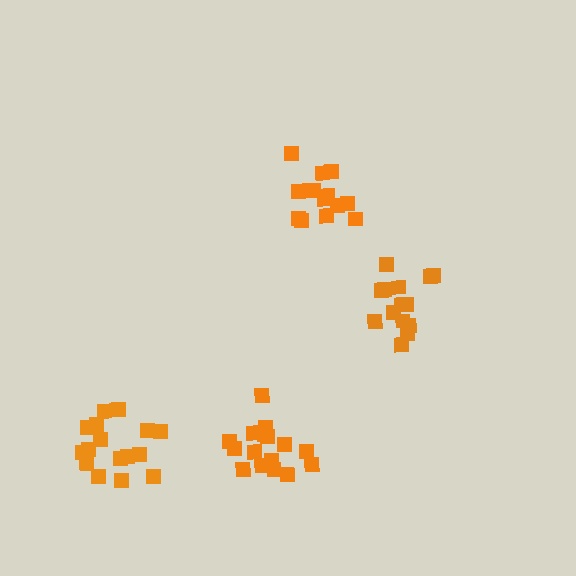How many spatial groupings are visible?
There are 4 spatial groupings.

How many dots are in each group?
Group 1: 16 dots, Group 2: 14 dots, Group 3: 14 dots, Group 4: 16 dots (60 total).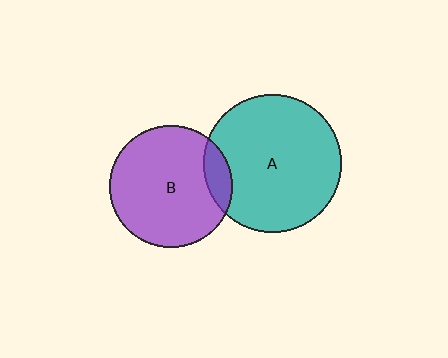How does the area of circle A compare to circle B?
Approximately 1.3 times.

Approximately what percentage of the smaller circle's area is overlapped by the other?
Approximately 10%.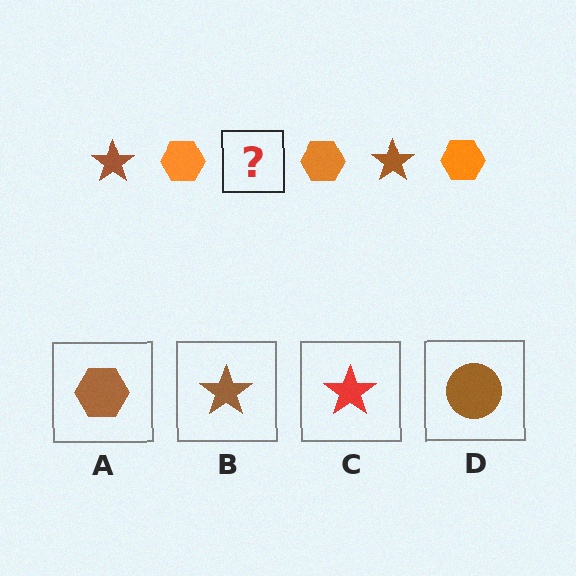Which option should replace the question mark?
Option B.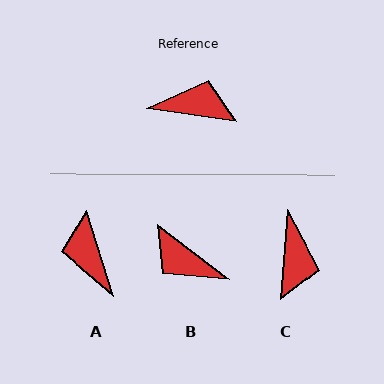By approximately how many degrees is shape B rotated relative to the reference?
Approximately 151 degrees counter-clockwise.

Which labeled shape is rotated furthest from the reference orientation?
B, about 151 degrees away.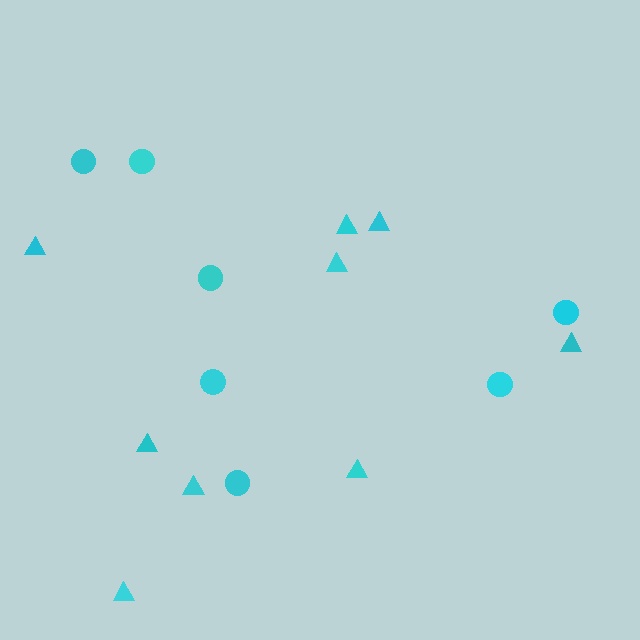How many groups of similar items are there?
There are 2 groups: one group of triangles (9) and one group of circles (7).